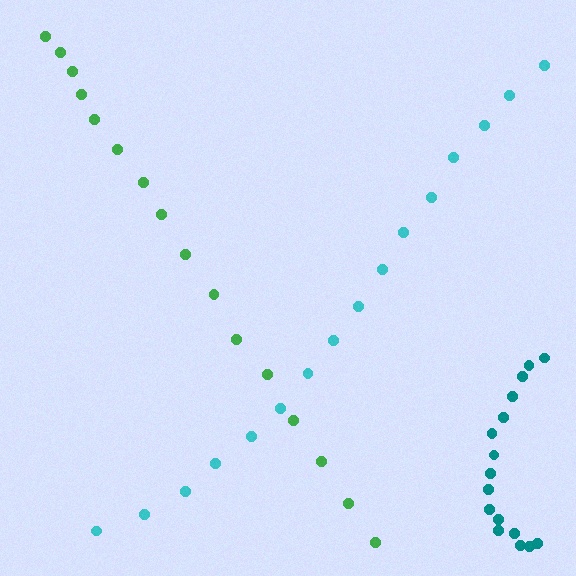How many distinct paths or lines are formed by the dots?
There are 3 distinct paths.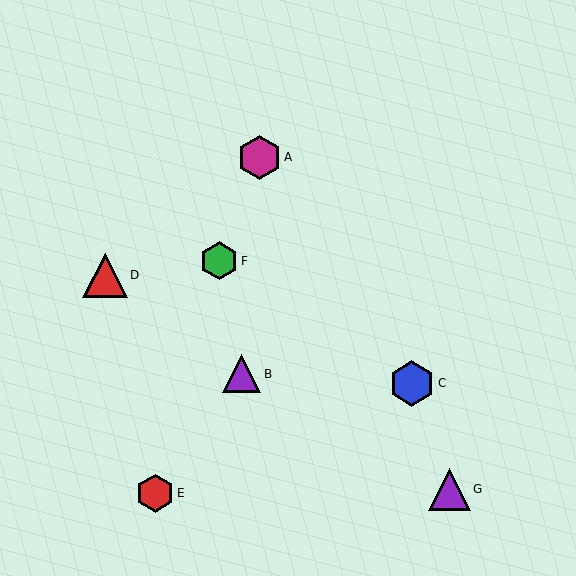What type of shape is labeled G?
Shape G is a purple triangle.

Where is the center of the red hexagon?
The center of the red hexagon is at (155, 493).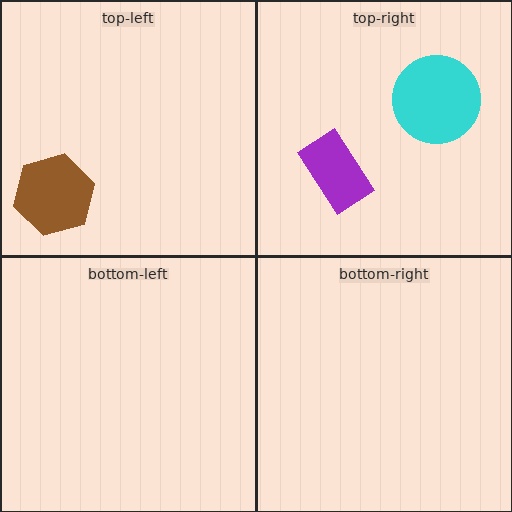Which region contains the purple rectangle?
The top-right region.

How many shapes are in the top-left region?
1.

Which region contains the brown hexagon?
The top-left region.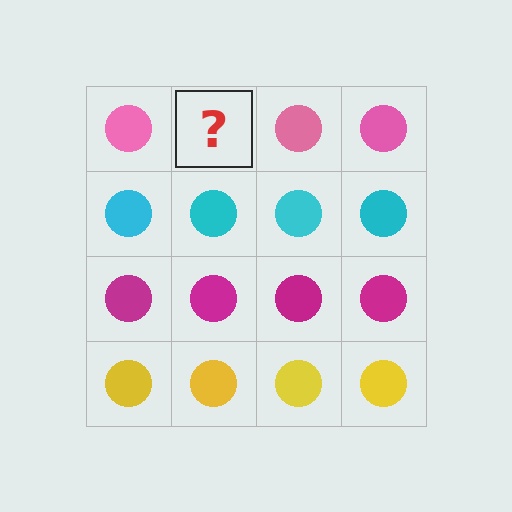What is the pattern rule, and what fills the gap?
The rule is that each row has a consistent color. The gap should be filled with a pink circle.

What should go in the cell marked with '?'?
The missing cell should contain a pink circle.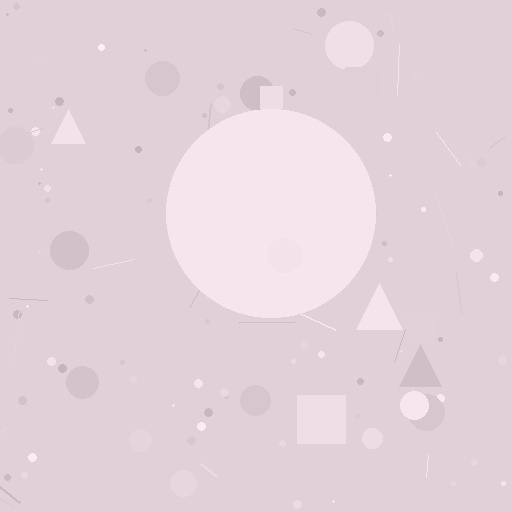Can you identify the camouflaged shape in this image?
The camouflaged shape is a circle.